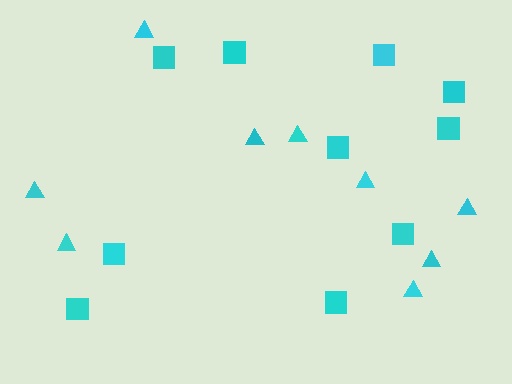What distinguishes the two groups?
There are 2 groups: one group of triangles (9) and one group of squares (10).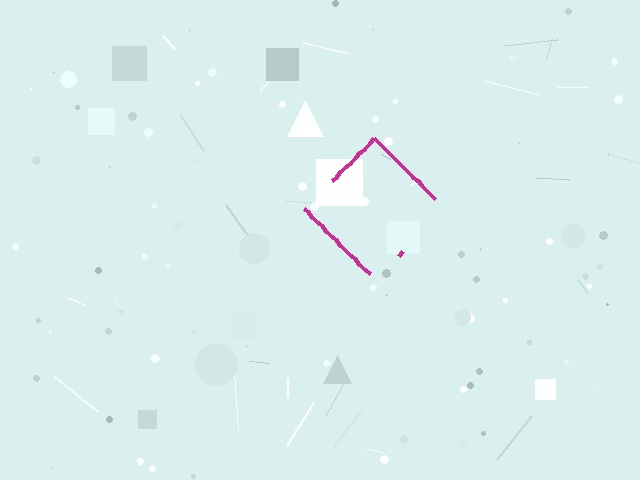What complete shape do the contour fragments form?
The contour fragments form a diamond.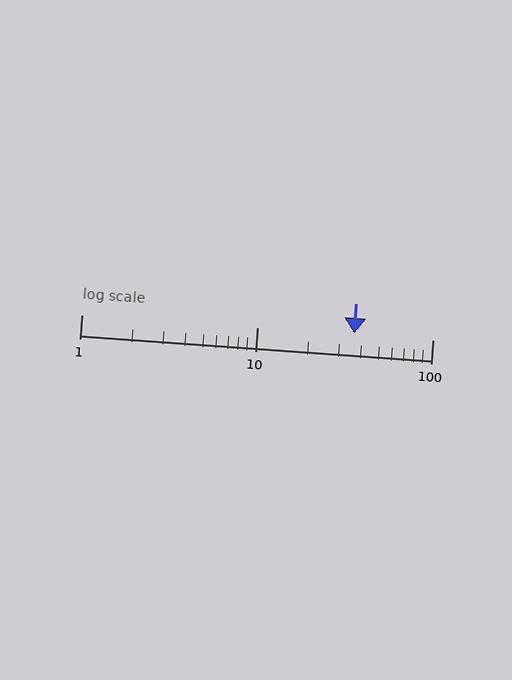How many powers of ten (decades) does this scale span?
The scale spans 2 decades, from 1 to 100.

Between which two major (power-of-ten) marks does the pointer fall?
The pointer is between 10 and 100.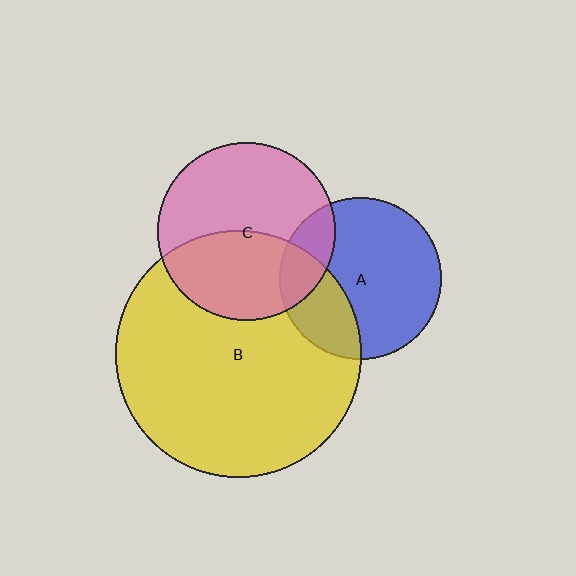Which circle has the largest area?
Circle B (yellow).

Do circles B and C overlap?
Yes.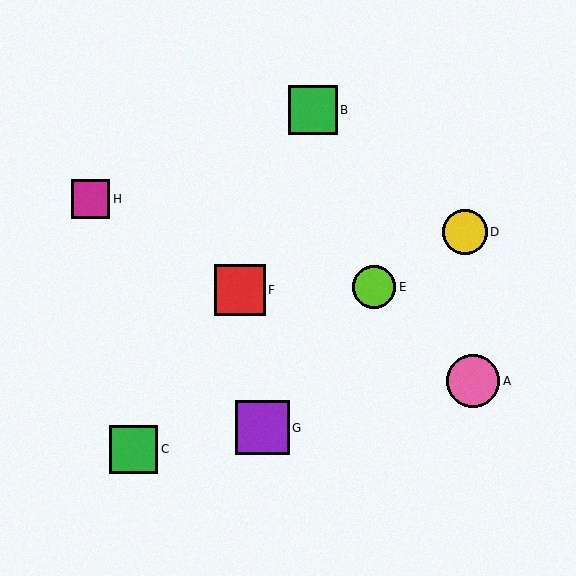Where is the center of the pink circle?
The center of the pink circle is at (473, 381).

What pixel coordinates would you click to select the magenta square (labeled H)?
Click at (91, 199) to select the magenta square H.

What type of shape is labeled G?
Shape G is a purple square.